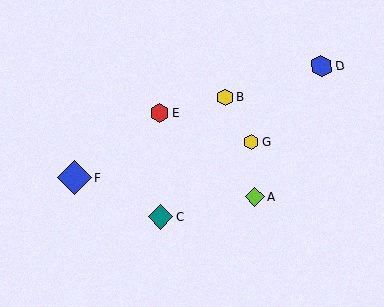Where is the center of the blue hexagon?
The center of the blue hexagon is at (321, 66).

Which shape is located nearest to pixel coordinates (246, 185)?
The lime diamond (labeled A) at (255, 196) is nearest to that location.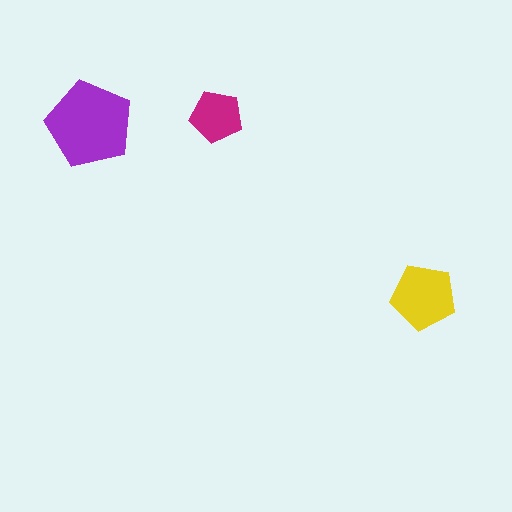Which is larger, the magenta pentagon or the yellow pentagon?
The yellow one.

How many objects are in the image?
There are 3 objects in the image.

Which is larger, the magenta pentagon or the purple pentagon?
The purple one.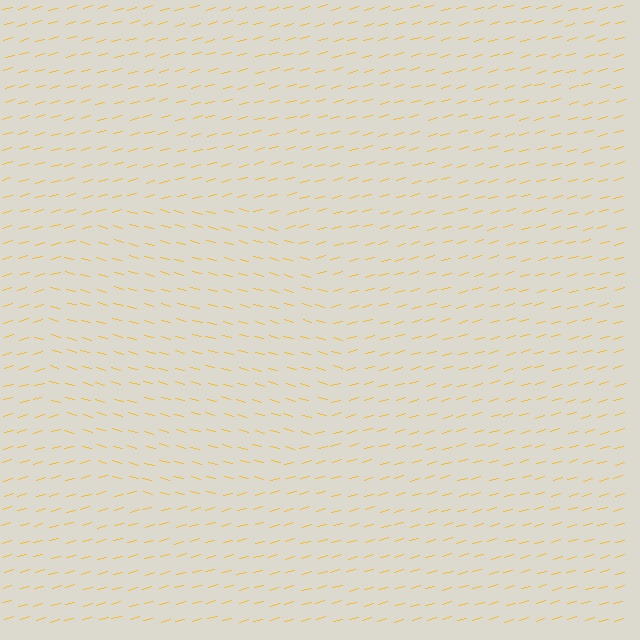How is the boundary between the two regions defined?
The boundary is defined purely by a change in line orientation (approximately 31 degrees difference). All lines are the same color and thickness.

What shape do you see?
I see a circle.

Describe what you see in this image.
The image is filled with small yellow line segments. A circle region in the image has lines oriented differently from the surrounding lines, creating a visible texture boundary.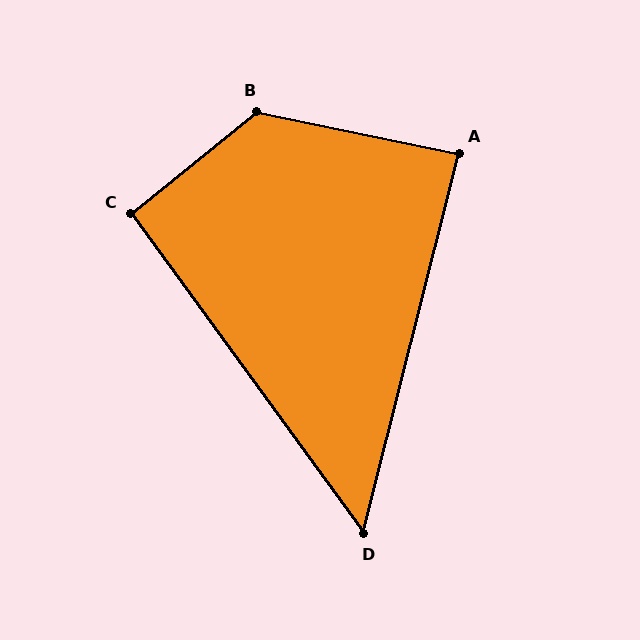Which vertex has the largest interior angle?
B, at approximately 130 degrees.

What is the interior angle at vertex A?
Approximately 87 degrees (approximately right).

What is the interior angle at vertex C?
Approximately 93 degrees (approximately right).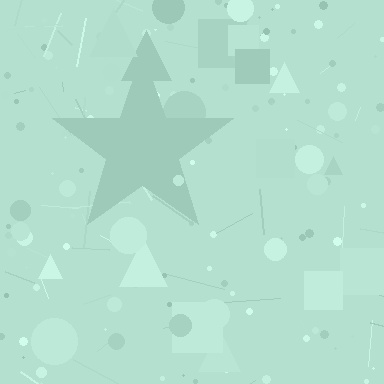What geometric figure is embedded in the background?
A star is embedded in the background.